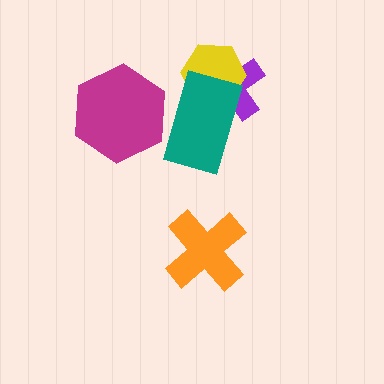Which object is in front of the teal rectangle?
The magenta hexagon is in front of the teal rectangle.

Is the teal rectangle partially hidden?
Yes, it is partially covered by another shape.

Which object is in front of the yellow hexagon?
The teal rectangle is in front of the yellow hexagon.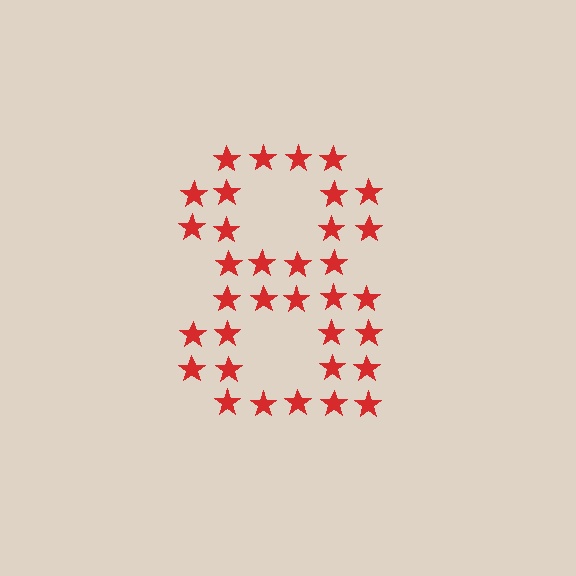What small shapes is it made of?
It is made of small stars.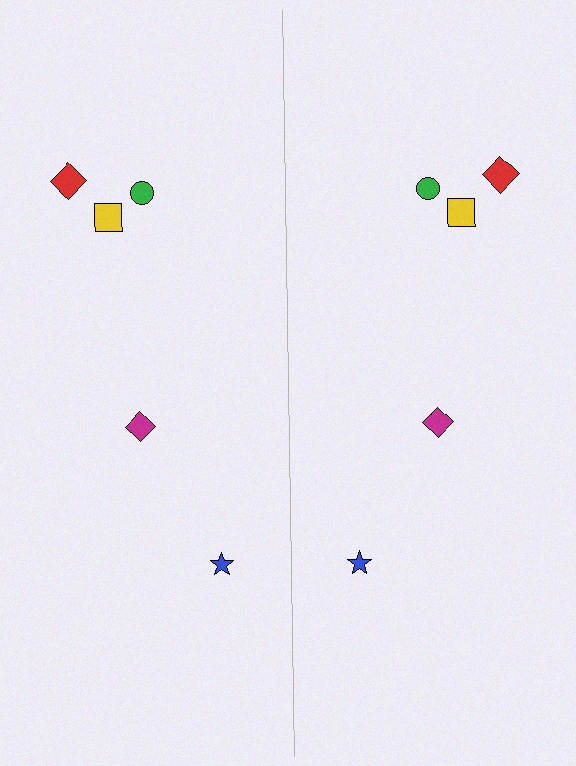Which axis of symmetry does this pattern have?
The pattern has a vertical axis of symmetry running through the center of the image.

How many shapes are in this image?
There are 10 shapes in this image.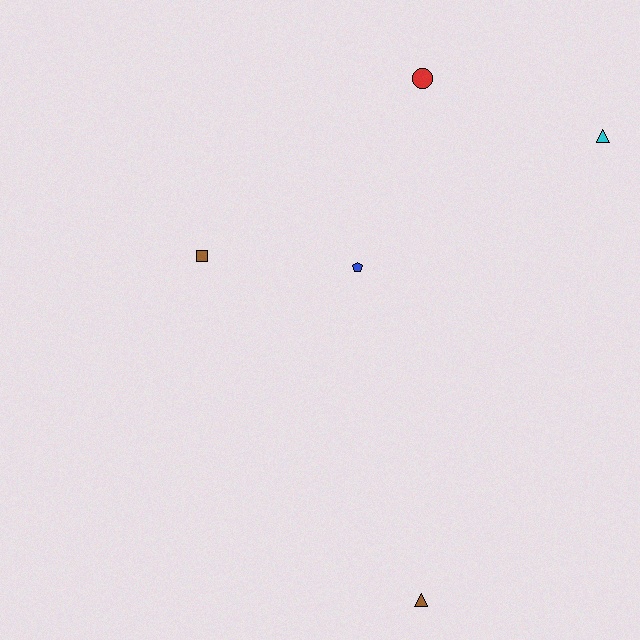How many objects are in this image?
There are 5 objects.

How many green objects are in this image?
There are no green objects.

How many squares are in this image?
There is 1 square.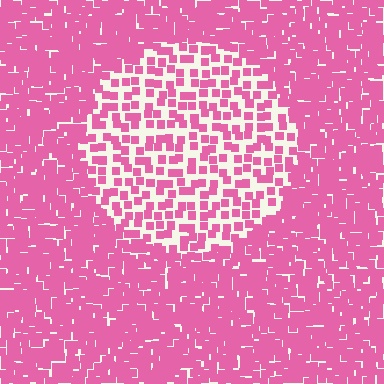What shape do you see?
I see a circle.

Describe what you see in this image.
The image contains small pink elements arranged at two different densities. A circle-shaped region is visible where the elements are less densely packed than the surrounding area.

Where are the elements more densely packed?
The elements are more densely packed outside the circle boundary.